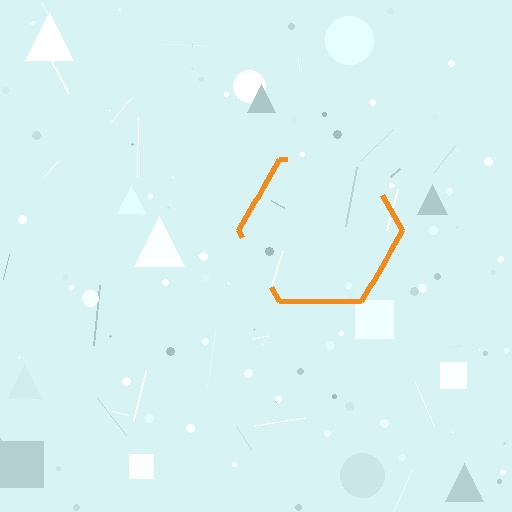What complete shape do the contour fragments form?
The contour fragments form a hexagon.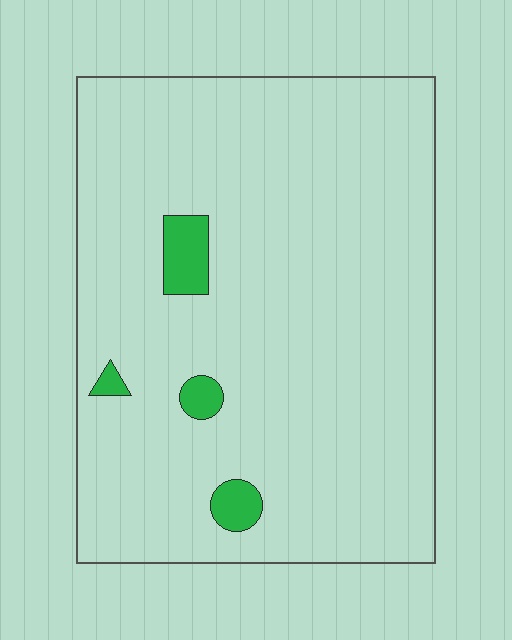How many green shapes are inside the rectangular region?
4.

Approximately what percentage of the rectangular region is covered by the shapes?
Approximately 5%.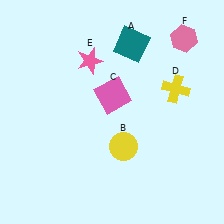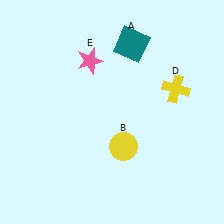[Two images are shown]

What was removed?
The pink hexagon (F), the pink square (C) were removed in Image 2.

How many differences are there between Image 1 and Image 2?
There are 2 differences between the two images.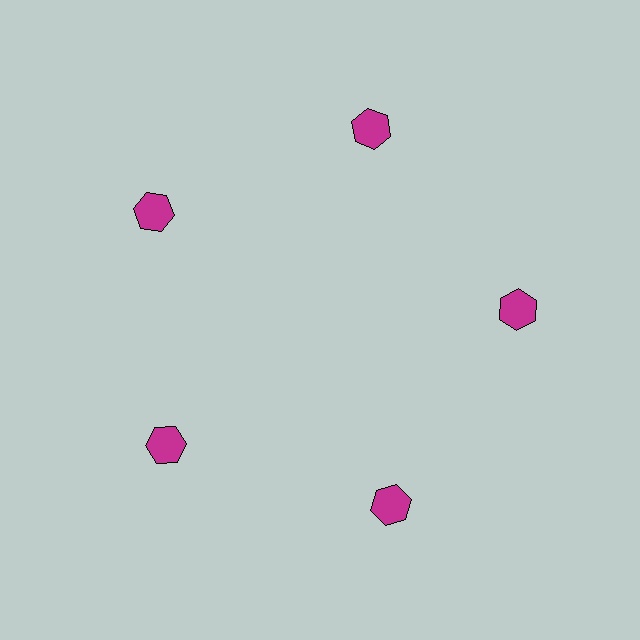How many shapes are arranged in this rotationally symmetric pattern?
There are 5 shapes, arranged in 5 groups of 1.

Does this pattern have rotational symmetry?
Yes, this pattern has 5-fold rotational symmetry. It looks the same after rotating 72 degrees around the center.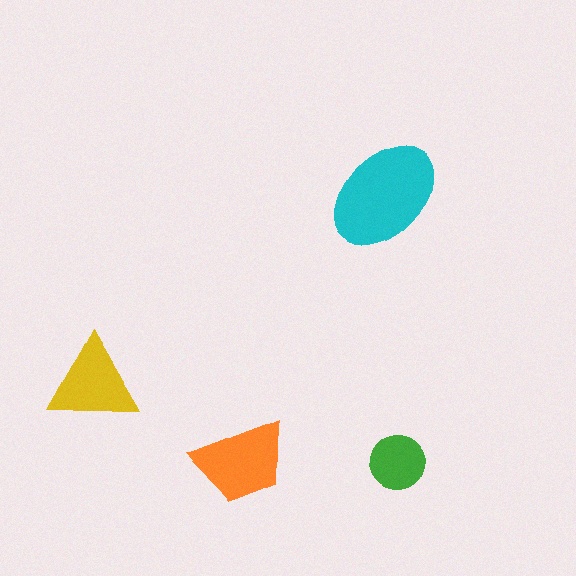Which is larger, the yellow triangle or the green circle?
The yellow triangle.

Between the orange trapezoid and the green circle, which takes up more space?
The orange trapezoid.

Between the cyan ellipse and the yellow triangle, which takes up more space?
The cyan ellipse.